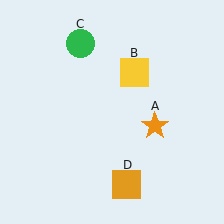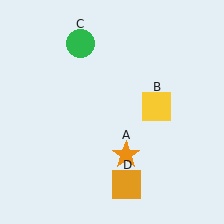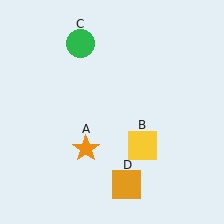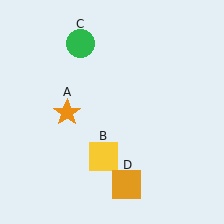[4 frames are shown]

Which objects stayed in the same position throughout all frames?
Green circle (object C) and orange square (object D) remained stationary.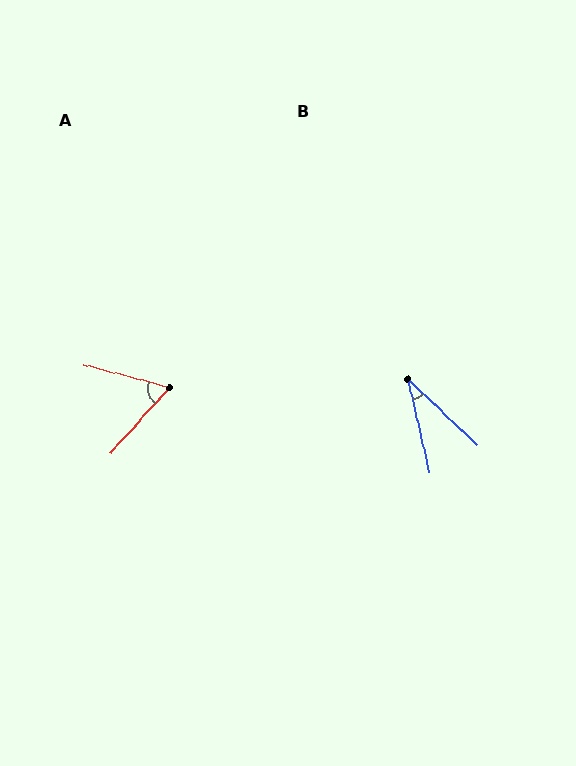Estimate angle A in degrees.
Approximately 63 degrees.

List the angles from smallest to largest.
B (33°), A (63°).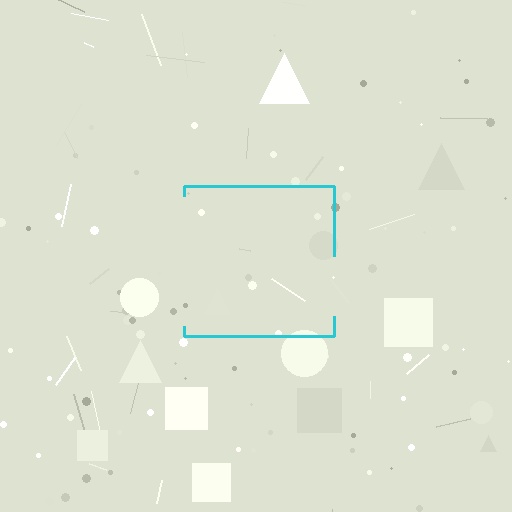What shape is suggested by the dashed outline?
The dashed outline suggests a square.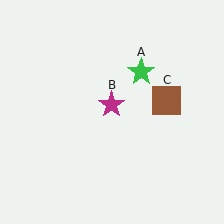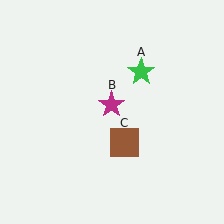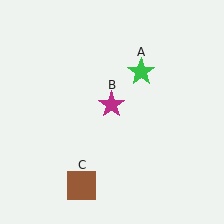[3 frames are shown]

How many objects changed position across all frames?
1 object changed position: brown square (object C).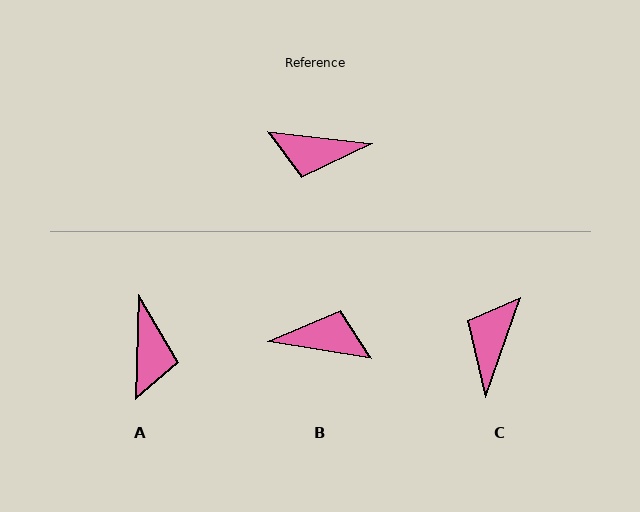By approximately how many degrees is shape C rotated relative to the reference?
Approximately 102 degrees clockwise.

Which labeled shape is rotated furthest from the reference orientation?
B, about 177 degrees away.